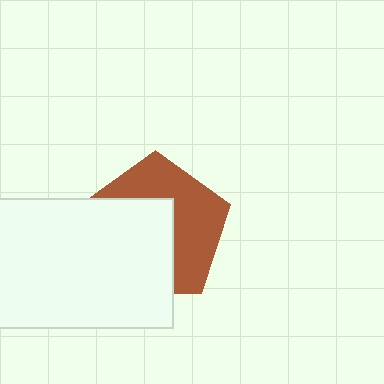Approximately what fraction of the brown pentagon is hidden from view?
Roughly 51% of the brown pentagon is hidden behind the white rectangle.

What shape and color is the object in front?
The object in front is a white rectangle.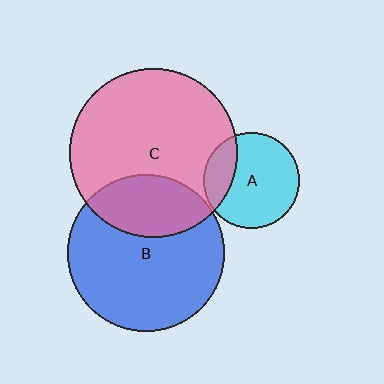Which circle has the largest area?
Circle C (pink).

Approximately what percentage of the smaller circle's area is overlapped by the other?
Approximately 25%.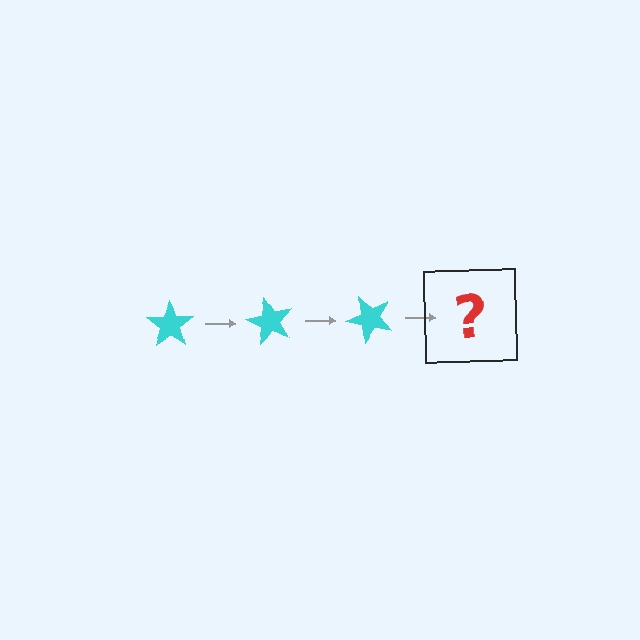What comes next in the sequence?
The next element should be a cyan star rotated 180 degrees.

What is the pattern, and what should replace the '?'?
The pattern is that the star rotates 60 degrees each step. The '?' should be a cyan star rotated 180 degrees.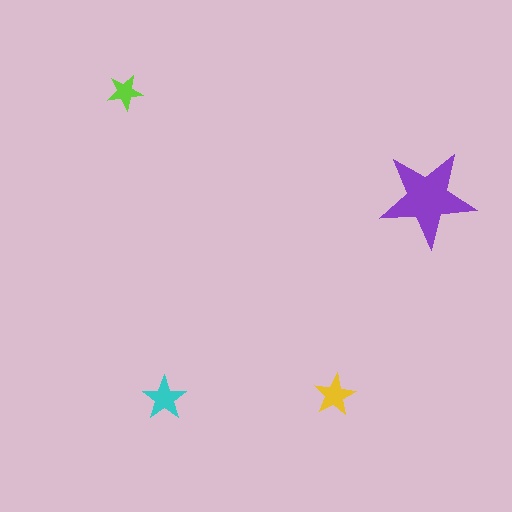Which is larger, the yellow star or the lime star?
The yellow one.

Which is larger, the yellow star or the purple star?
The purple one.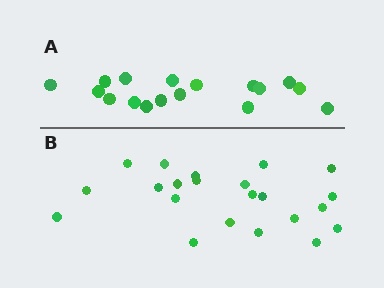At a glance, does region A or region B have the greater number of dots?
Region B (the bottom region) has more dots.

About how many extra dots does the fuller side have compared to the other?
Region B has about 5 more dots than region A.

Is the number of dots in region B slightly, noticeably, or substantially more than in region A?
Region B has noticeably more, but not dramatically so. The ratio is roughly 1.3 to 1.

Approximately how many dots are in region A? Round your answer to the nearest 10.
About 20 dots. (The exact count is 17, which rounds to 20.)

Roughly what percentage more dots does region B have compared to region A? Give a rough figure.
About 30% more.